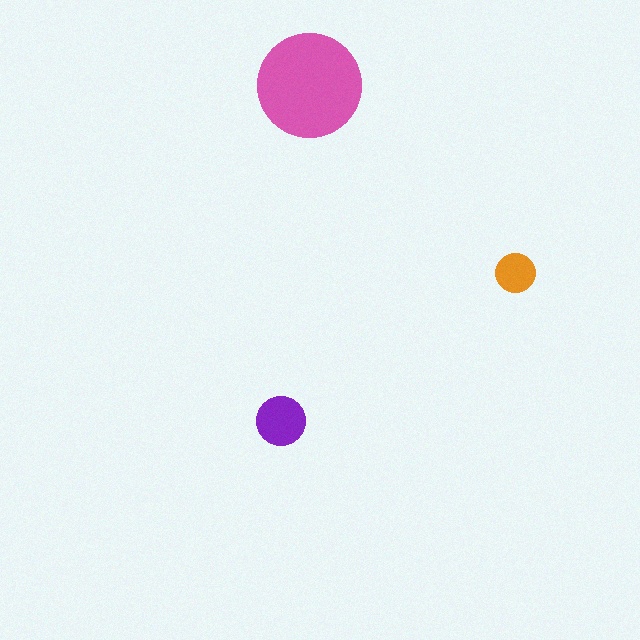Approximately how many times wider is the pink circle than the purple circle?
About 2 times wider.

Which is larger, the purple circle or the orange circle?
The purple one.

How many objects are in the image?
There are 3 objects in the image.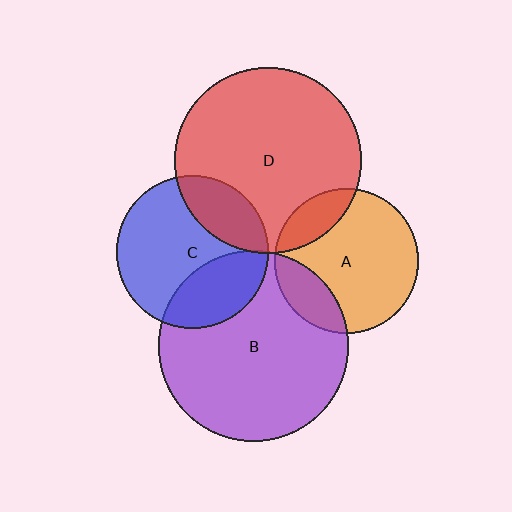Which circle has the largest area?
Circle B (purple).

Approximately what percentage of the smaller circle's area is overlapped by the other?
Approximately 15%.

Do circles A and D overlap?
Yes.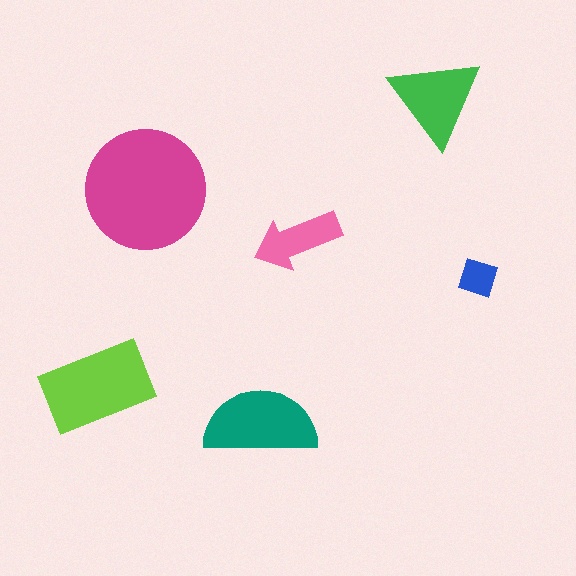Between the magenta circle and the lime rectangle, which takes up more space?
The magenta circle.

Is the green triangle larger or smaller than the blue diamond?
Larger.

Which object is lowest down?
The teal semicircle is bottommost.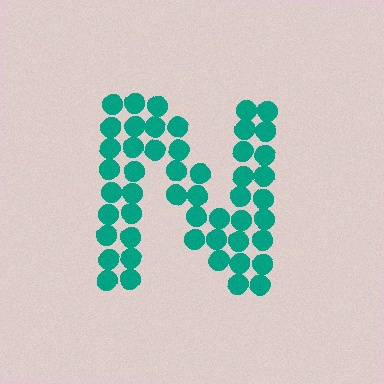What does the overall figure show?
The overall figure shows the letter N.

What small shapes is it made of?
It is made of small circles.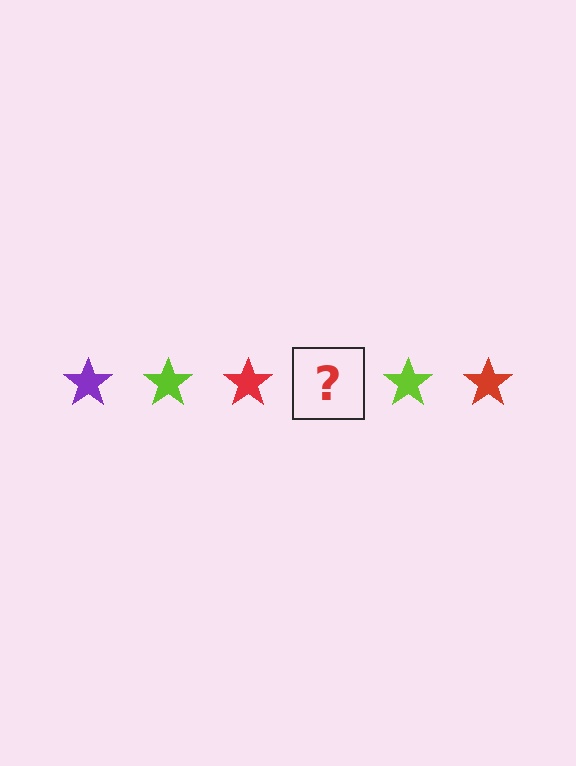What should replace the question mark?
The question mark should be replaced with a purple star.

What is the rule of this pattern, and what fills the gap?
The rule is that the pattern cycles through purple, lime, red stars. The gap should be filled with a purple star.